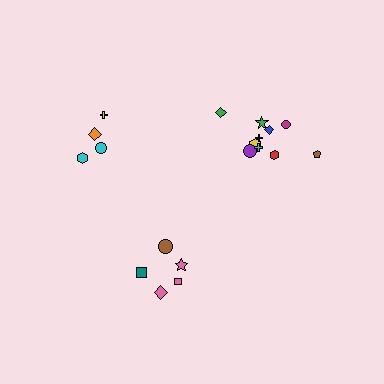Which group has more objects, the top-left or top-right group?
The top-right group.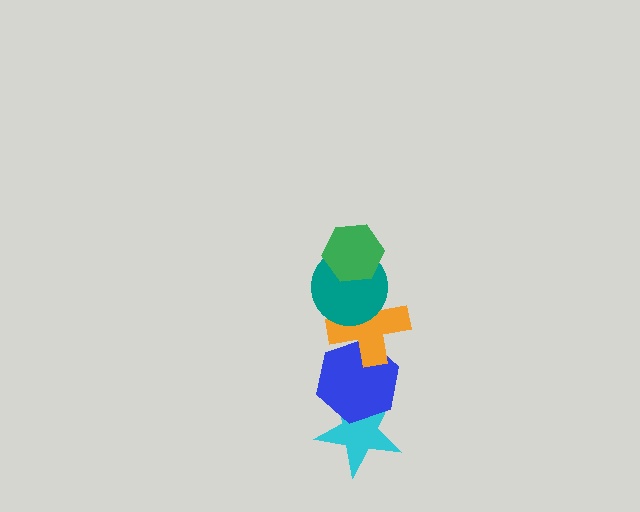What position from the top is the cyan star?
The cyan star is 5th from the top.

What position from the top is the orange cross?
The orange cross is 3rd from the top.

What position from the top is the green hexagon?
The green hexagon is 1st from the top.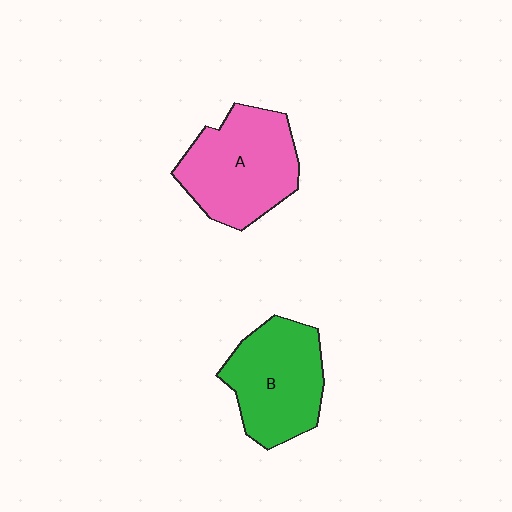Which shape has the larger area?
Shape A (pink).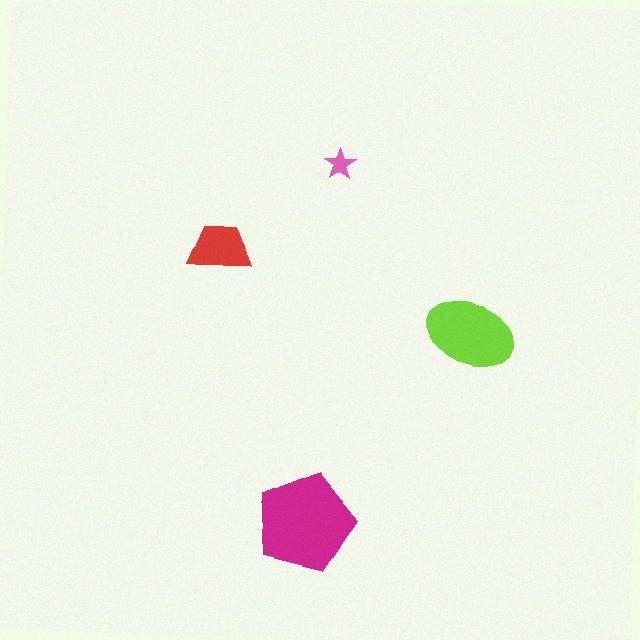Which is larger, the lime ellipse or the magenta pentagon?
The magenta pentagon.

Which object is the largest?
The magenta pentagon.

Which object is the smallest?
The pink star.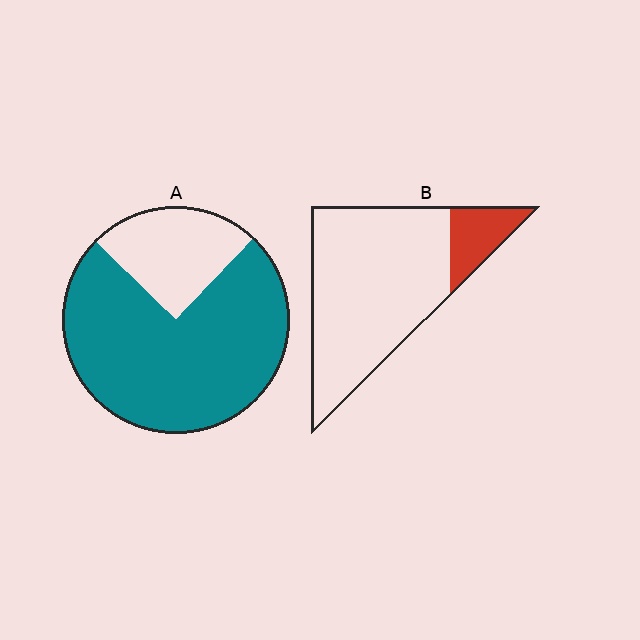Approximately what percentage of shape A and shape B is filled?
A is approximately 75% and B is approximately 15%.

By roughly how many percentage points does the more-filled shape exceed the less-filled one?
By roughly 60 percentage points (A over B).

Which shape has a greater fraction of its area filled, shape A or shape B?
Shape A.